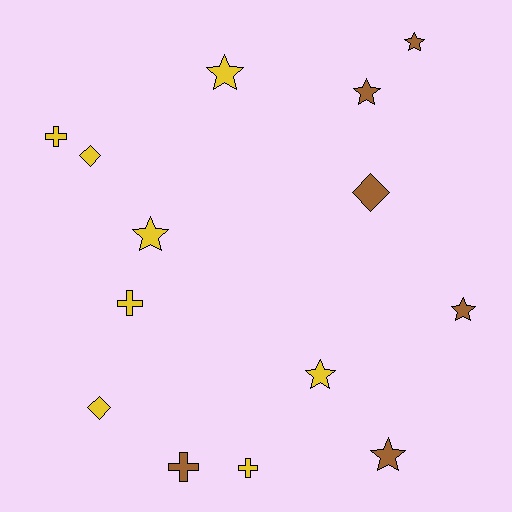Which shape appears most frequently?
Star, with 7 objects.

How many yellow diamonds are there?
There are 2 yellow diamonds.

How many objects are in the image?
There are 14 objects.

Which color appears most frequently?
Yellow, with 8 objects.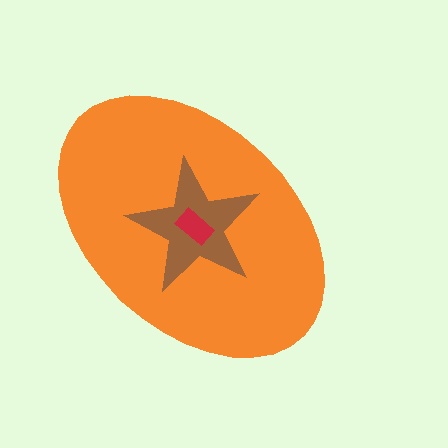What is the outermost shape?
The orange ellipse.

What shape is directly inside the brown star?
The red rectangle.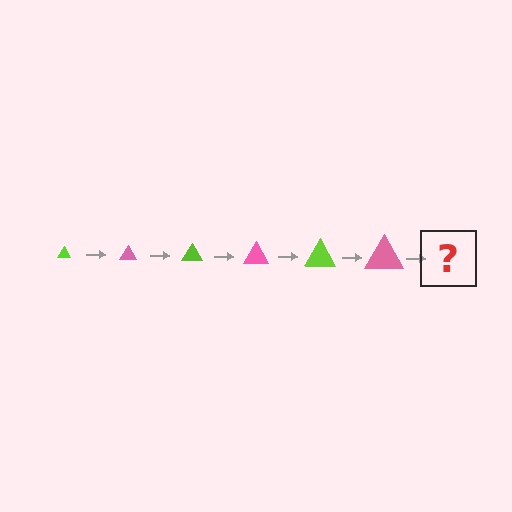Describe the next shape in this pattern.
It should be a lime triangle, larger than the previous one.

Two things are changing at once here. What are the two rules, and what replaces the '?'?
The two rules are that the triangle grows larger each step and the color cycles through lime and pink. The '?' should be a lime triangle, larger than the previous one.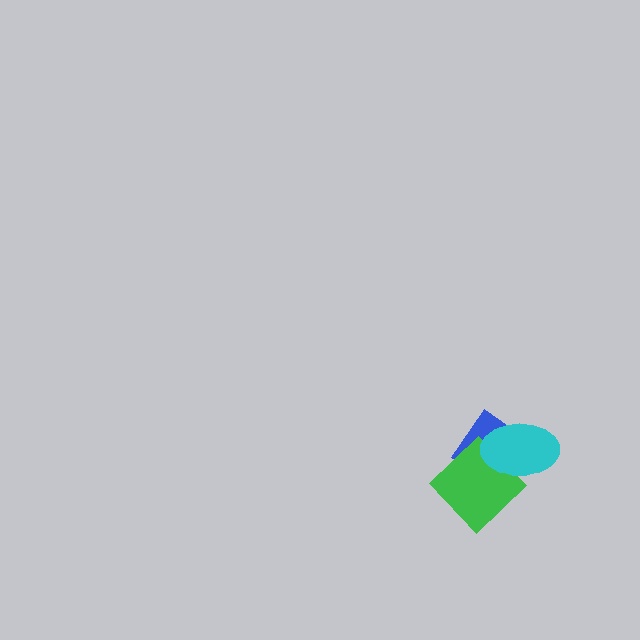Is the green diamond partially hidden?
Yes, it is partially covered by another shape.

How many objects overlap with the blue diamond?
2 objects overlap with the blue diamond.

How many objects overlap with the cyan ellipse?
2 objects overlap with the cyan ellipse.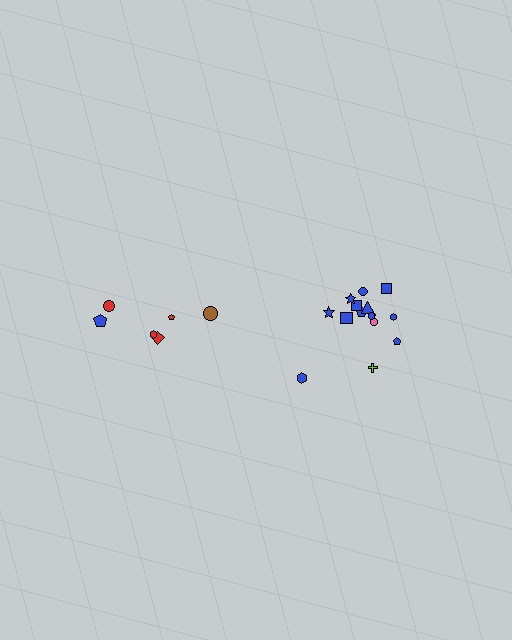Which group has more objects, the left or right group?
The right group.